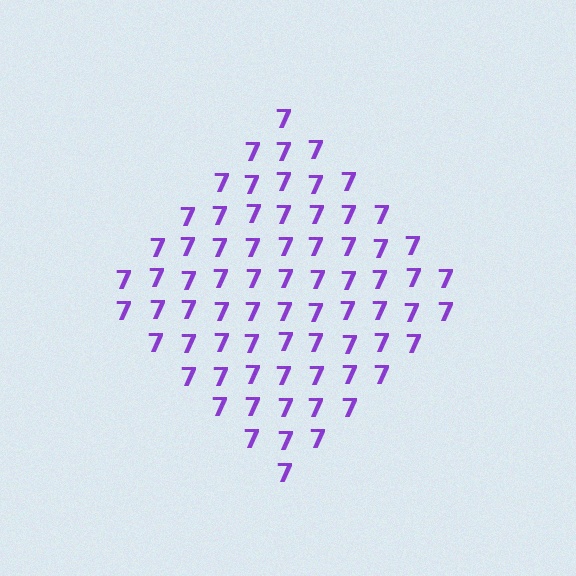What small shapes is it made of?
It is made of small digit 7's.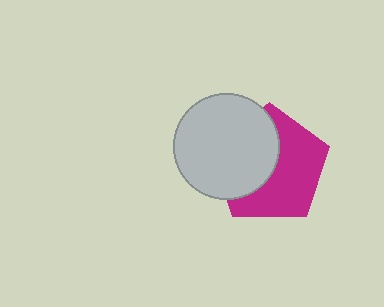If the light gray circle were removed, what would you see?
You would see the complete magenta pentagon.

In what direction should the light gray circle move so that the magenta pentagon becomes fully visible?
The light gray circle should move left. That is the shortest direction to clear the overlap and leave the magenta pentagon fully visible.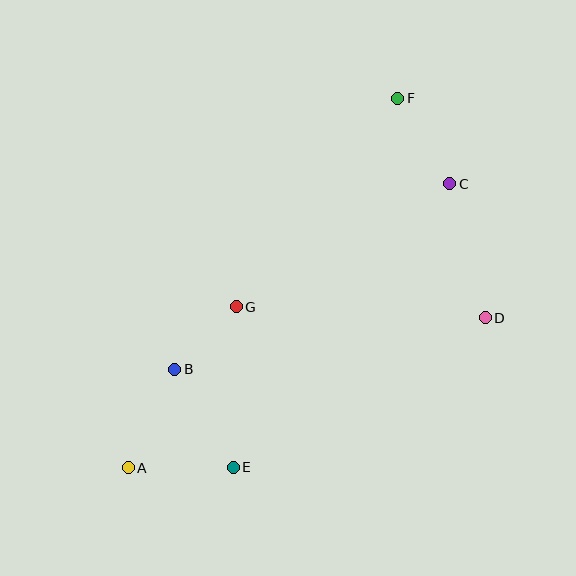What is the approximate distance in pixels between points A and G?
The distance between A and G is approximately 194 pixels.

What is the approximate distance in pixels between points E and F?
The distance between E and F is approximately 404 pixels.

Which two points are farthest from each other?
Points A and F are farthest from each other.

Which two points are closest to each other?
Points B and G are closest to each other.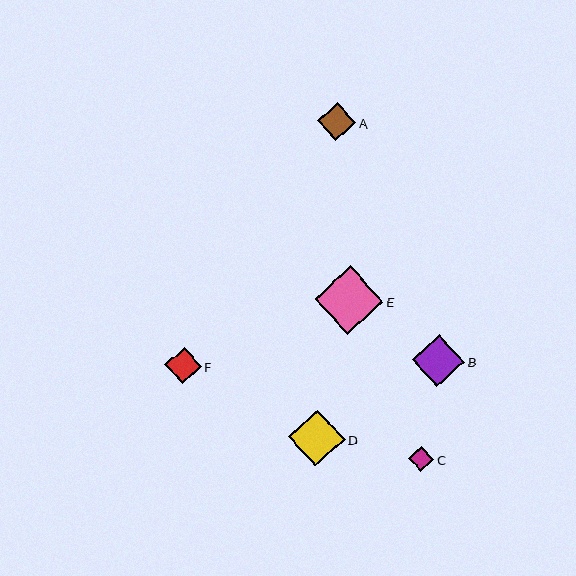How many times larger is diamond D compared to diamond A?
Diamond D is approximately 1.5 times the size of diamond A.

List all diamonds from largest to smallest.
From largest to smallest: E, D, B, A, F, C.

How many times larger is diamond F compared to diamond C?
Diamond F is approximately 1.4 times the size of diamond C.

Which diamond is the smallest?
Diamond C is the smallest with a size of approximately 25 pixels.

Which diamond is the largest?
Diamond E is the largest with a size of approximately 68 pixels.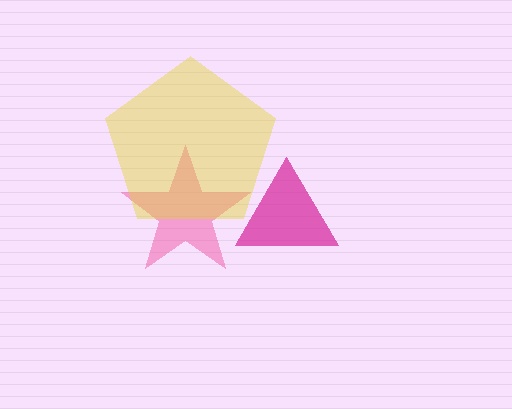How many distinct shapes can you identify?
There are 3 distinct shapes: a magenta triangle, a pink star, a yellow pentagon.